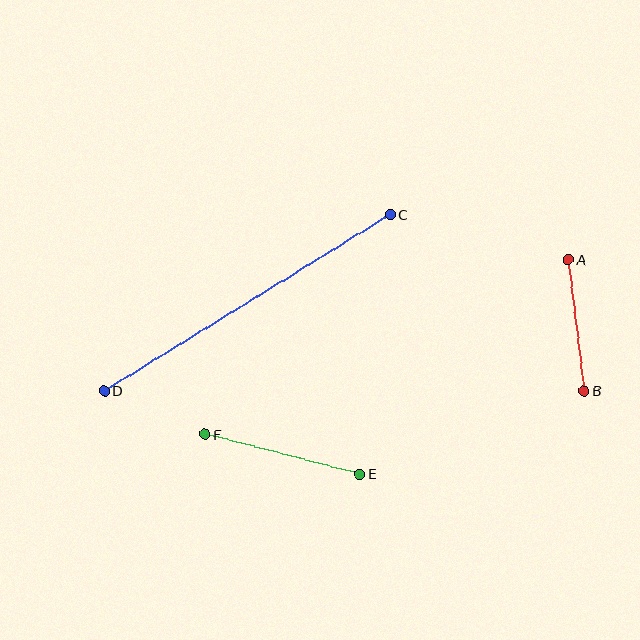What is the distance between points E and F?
The distance is approximately 159 pixels.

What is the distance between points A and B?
The distance is approximately 132 pixels.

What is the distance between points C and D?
The distance is approximately 336 pixels.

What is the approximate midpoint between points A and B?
The midpoint is at approximately (576, 325) pixels.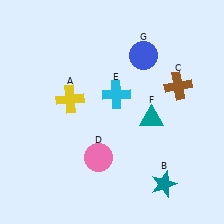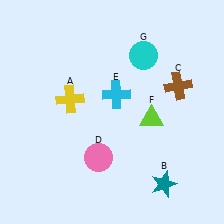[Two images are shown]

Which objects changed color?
F changed from teal to lime. G changed from blue to cyan.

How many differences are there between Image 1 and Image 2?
There are 2 differences between the two images.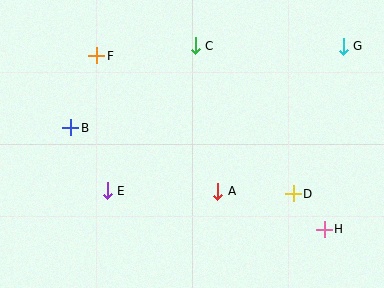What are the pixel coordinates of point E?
Point E is at (107, 191).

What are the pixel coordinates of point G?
Point G is at (343, 46).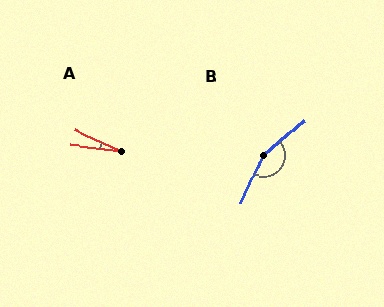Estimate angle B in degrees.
Approximately 154 degrees.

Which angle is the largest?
B, at approximately 154 degrees.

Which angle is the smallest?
A, at approximately 17 degrees.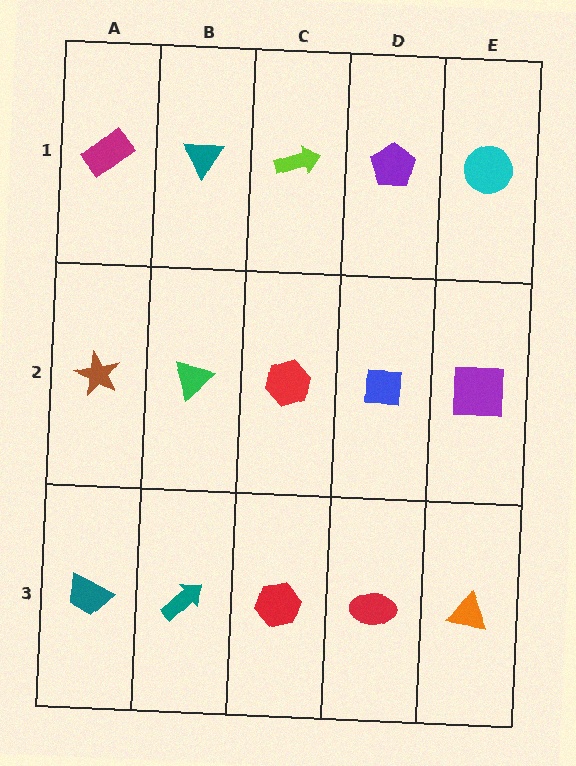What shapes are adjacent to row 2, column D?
A purple pentagon (row 1, column D), a red ellipse (row 3, column D), a red hexagon (row 2, column C), a purple square (row 2, column E).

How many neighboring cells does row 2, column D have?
4.